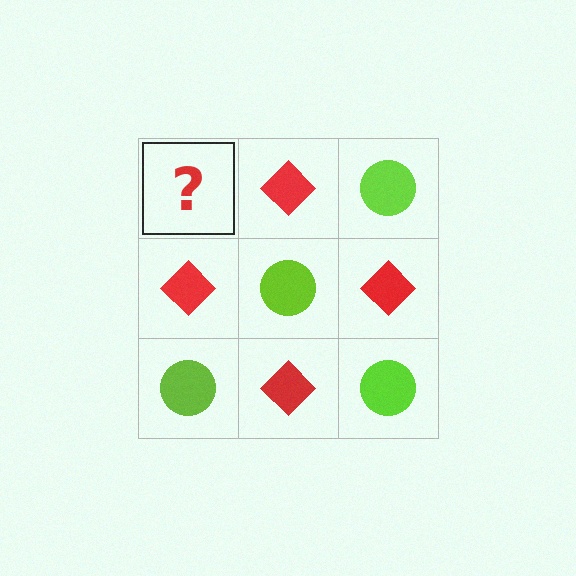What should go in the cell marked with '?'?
The missing cell should contain a lime circle.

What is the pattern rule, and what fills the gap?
The rule is that it alternates lime circle and red diamond in a checkerboard pattern. The gap should be filled with a lime circle.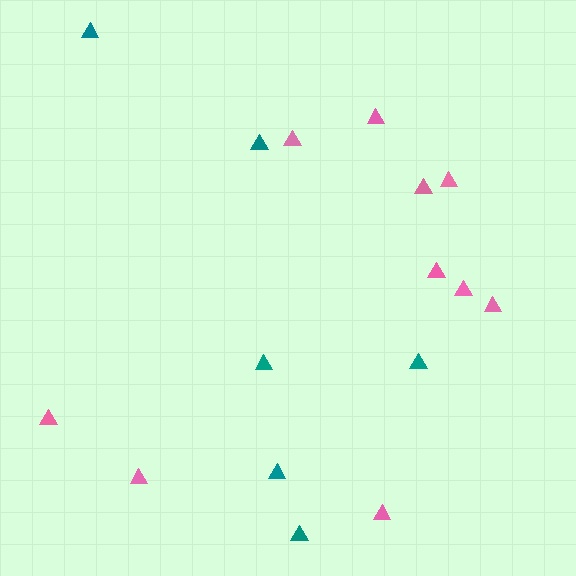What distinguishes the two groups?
There are 2 groups: one group of teal triangles (6) and one group of pink triangles (10).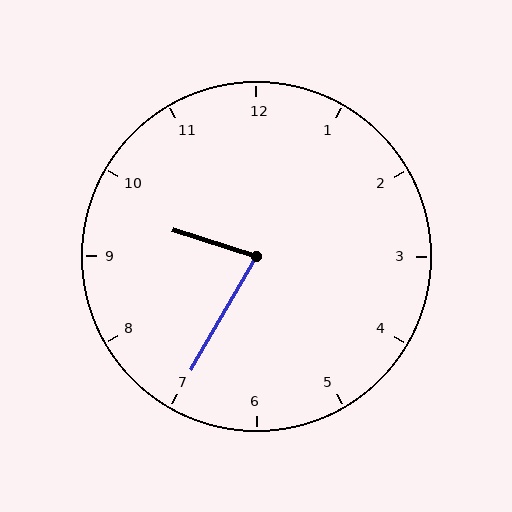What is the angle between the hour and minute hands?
Approximately 78 degrees.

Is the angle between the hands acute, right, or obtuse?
It is acute.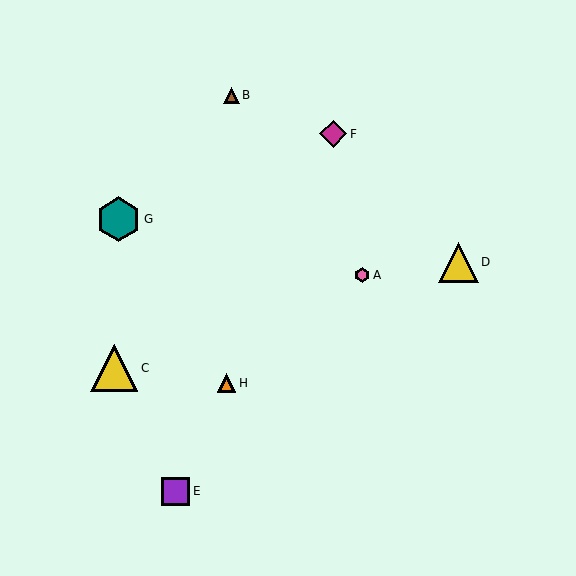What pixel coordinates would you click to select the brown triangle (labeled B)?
Click at (231, 95) to select the brown triangle B.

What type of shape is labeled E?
Shape E is a purple square.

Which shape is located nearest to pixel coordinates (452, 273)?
The yellow triangle (labeled D) at (458, 262) is nearest to that location.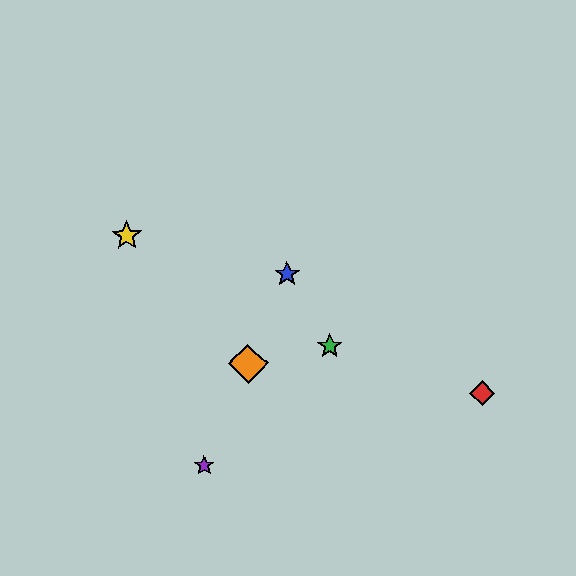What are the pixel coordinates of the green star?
The green star is at (330, 346).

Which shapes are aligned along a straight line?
The blue star, the purple star, the orange diamond are aligned along a straight line.